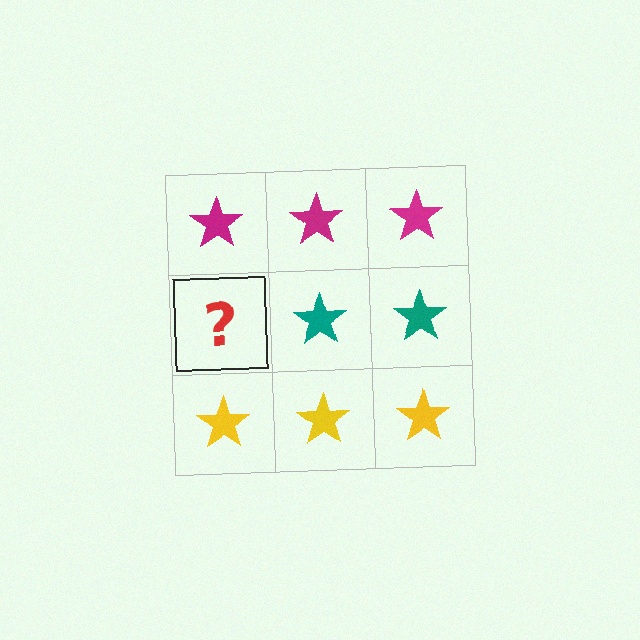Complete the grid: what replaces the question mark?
The question mark should be replaced with a teal star.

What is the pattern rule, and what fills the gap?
The rule is that each row has a consistent color. The gap should be filled with a teal star.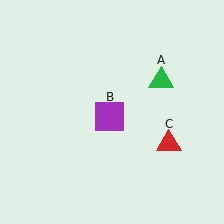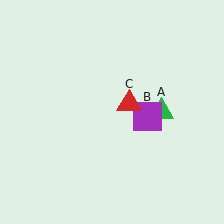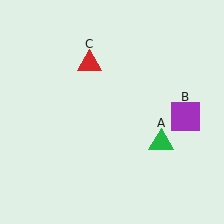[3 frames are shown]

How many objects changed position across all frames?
3 objects changed position: green triangle (object A), purple square (object B), red triangle (object C).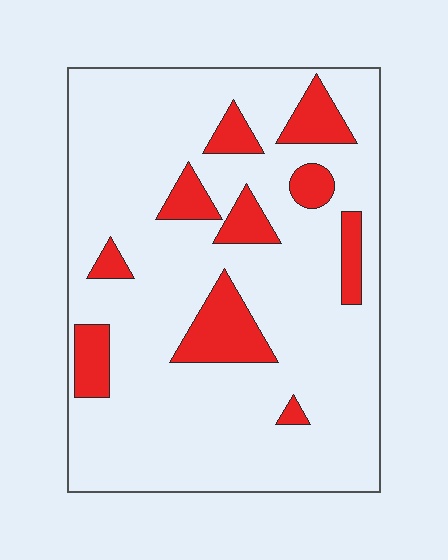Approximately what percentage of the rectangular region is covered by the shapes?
Approximately 15%.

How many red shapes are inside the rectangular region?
10.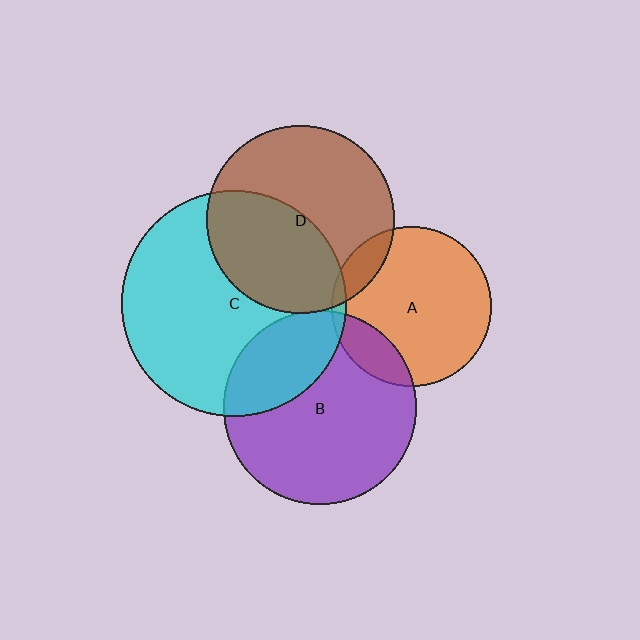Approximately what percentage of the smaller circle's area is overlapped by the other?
Approximately 5%.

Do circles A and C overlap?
Yes.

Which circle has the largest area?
Circle C (cyan).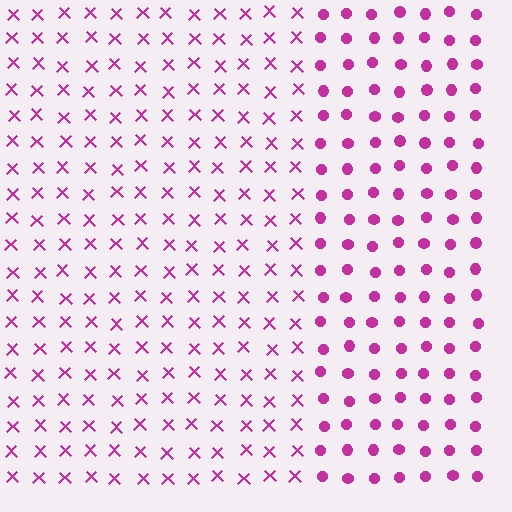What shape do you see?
I see a rectangle.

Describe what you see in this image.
The image is filled with small magenta elements arranged in a uniform grid. A rectangle-shaped region contains X marks, while the surrounding area contains circles. The boundary is defined purely by the change in element shape.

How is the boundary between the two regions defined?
The boundary is defined by a change in element shape: X marks inside vs. circles outside. All elements share the same color and spacing.